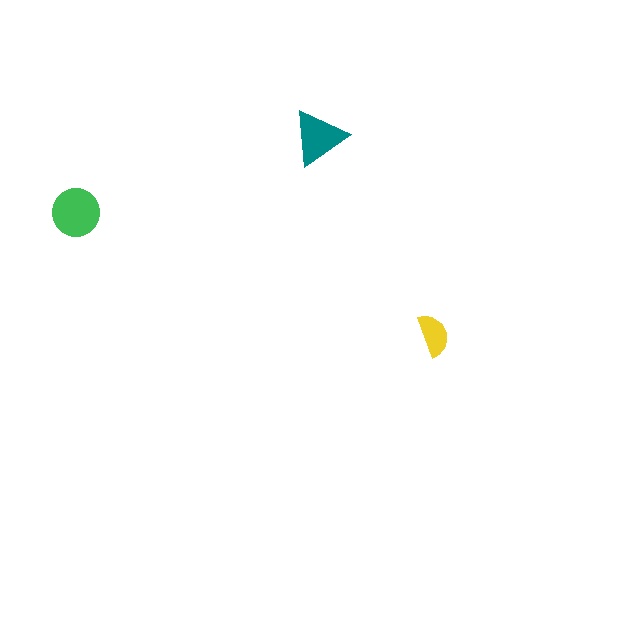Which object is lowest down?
The yellow semicircle is bottommost.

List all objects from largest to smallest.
The green circle, the teal triangle, the yellow semicircle.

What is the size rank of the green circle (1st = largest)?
1st.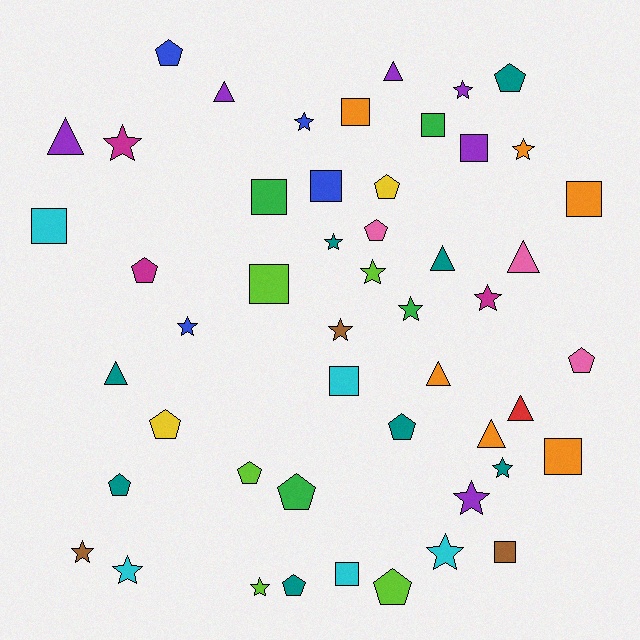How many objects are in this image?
There are 50 objects.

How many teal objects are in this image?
There are 8 teal objects.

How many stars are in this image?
There are 16 stars.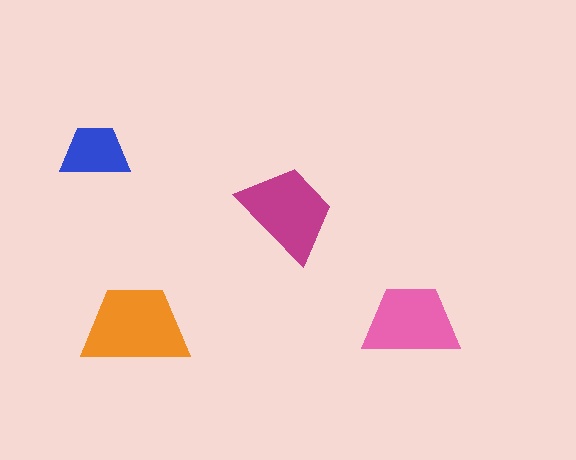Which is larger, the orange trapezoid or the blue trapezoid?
The orange one.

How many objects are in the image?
There are 4 objects in the image.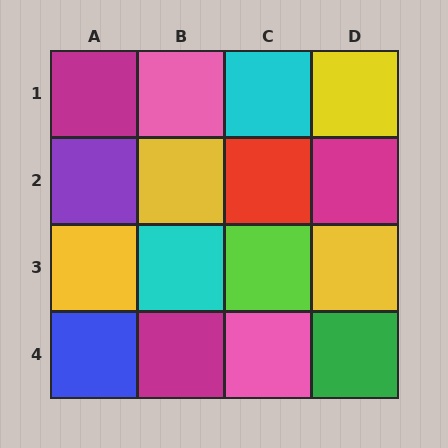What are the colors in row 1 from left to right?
Magenta, pink, cyan, yellow.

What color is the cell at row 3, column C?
Lime.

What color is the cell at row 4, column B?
Magenta.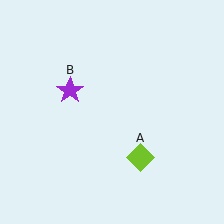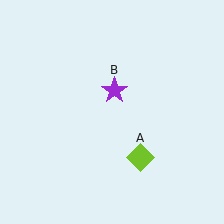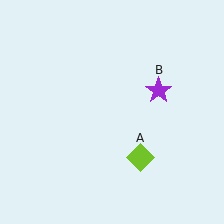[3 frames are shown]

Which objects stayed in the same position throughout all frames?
Lime diamond (object A) remained stationary.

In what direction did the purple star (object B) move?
The purple star (object B) moved right.